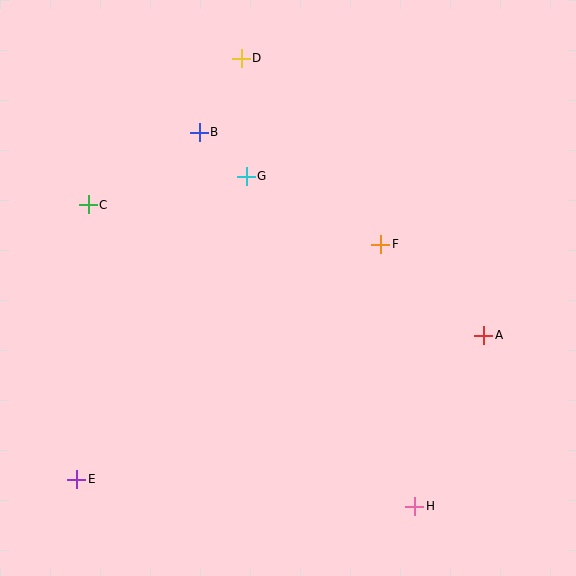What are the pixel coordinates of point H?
Point H is at (415, 506).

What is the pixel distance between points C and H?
The distance between C and H is 444 pixels.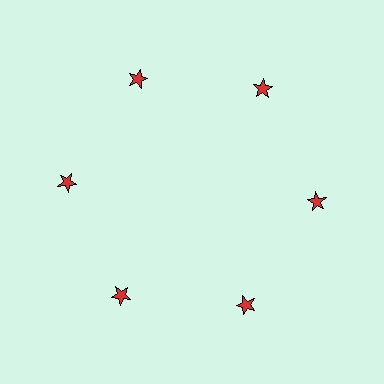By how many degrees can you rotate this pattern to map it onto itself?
The pattern maps onto itself every 60 degrees of rotation.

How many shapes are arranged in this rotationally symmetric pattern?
There are 6 shapes, arranged in 6 groups of 1.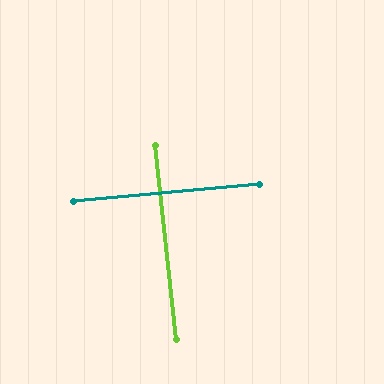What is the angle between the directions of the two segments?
Approximately 89 degrees.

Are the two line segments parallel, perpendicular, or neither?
Perpendicular — they meet at approximately 89°.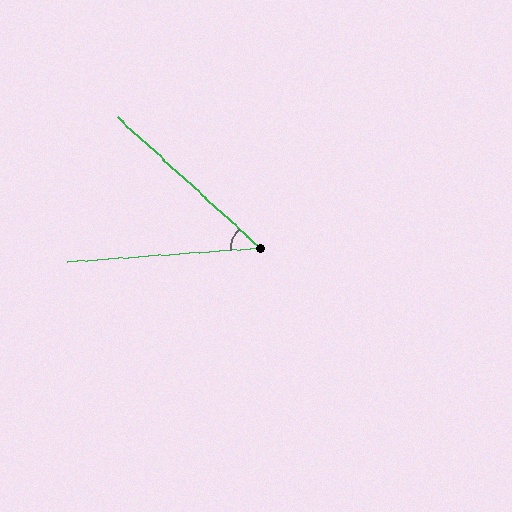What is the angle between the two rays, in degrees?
Approximately 47 degrees.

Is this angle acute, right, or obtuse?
It is acute.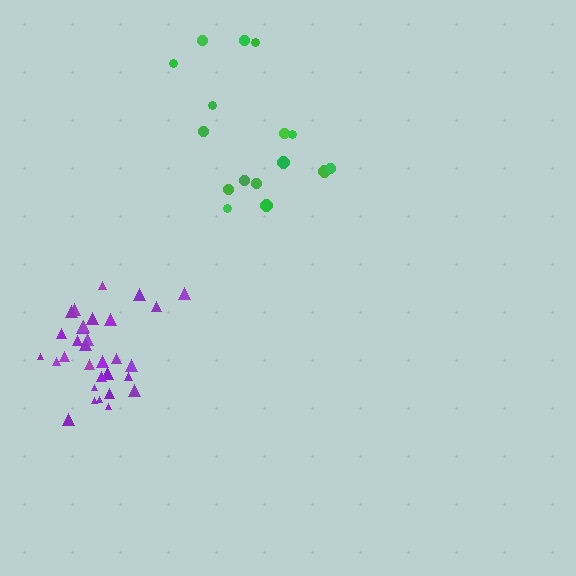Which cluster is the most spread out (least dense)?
Green.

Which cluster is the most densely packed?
Purple.